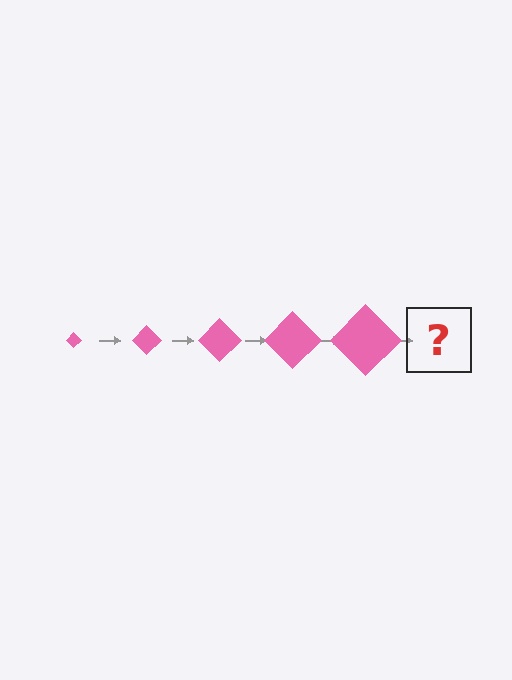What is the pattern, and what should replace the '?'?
The pattern is that the diamond gets progressively larger each step. The '?' should be a pink diamond, larger than the previous one.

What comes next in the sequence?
The next element should be a pink diamond, larger than the previous one.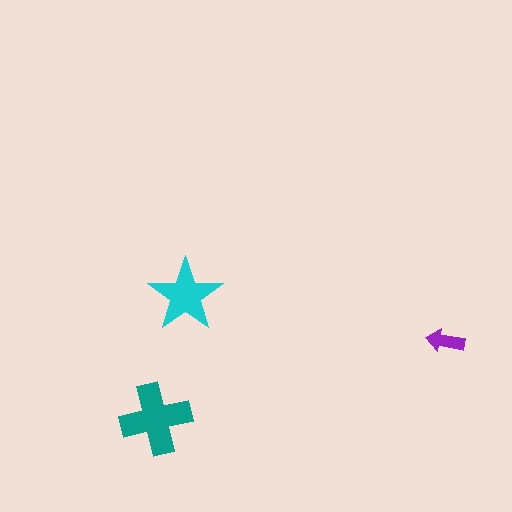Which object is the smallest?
The purple arrow.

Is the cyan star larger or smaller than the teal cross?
Smaller.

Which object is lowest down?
The teal cross is bottommost.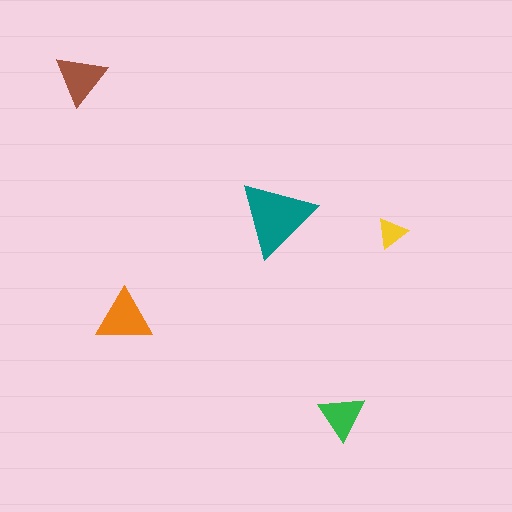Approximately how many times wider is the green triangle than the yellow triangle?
About 1.5 times wider.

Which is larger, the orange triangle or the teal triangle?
The teal one.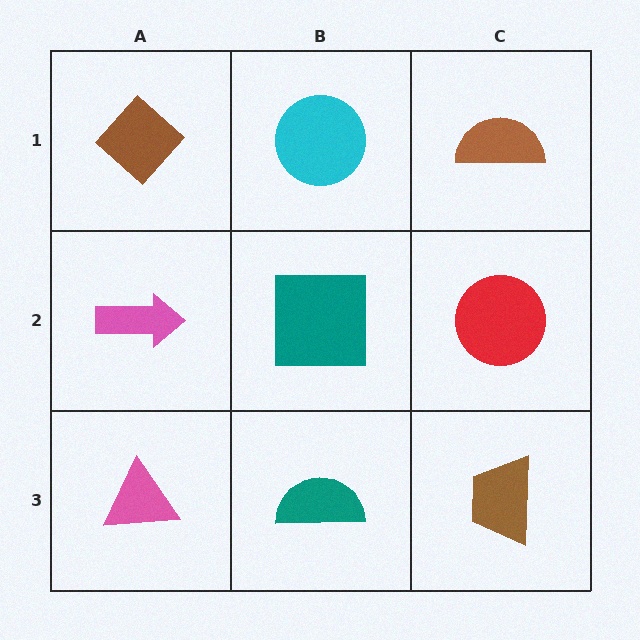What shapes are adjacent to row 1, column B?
A teal square (row 2, column B), a brown diamond (row 1, column A), a brown semicircle (row 1, column C).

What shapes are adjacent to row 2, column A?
A brown diamond (row 1, column A), a pink triangle (row 3, column A), a teal square (row 2, column B).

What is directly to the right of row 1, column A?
A cyan circle.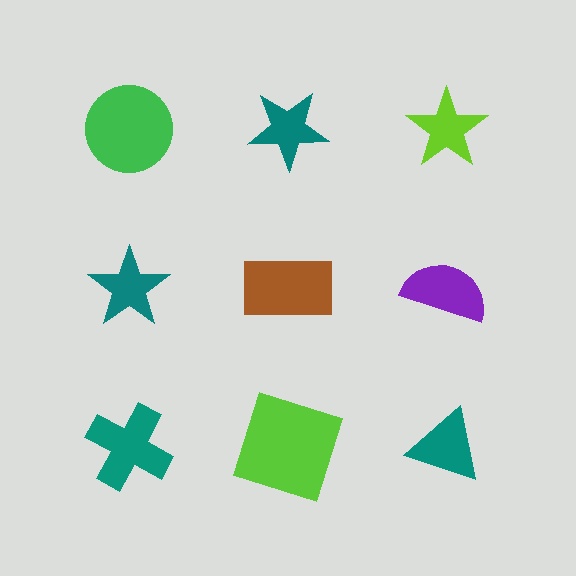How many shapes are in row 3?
3 shapes.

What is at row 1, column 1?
A green circle.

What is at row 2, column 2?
A brown rectangle.